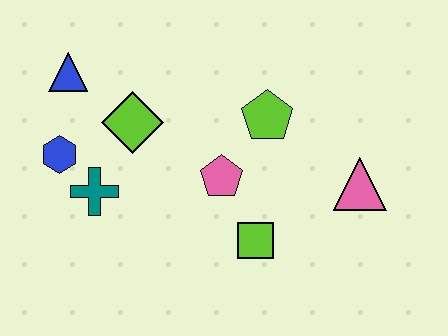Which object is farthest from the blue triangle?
The pink triangle is farthest from the blue triangle.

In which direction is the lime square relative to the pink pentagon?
The lime square is below the pink pentagon.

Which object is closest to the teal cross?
The blue hexagon is closest to the teal cross.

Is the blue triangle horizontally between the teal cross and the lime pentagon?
No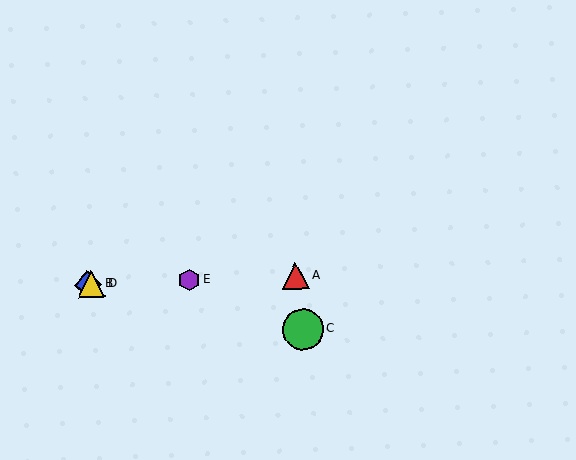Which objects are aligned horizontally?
Objects A, B, D, E are aligned horizontally.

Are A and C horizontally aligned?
No, A is at y≈276 and C is at y≈330.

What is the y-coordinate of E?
Object E is at y≈280.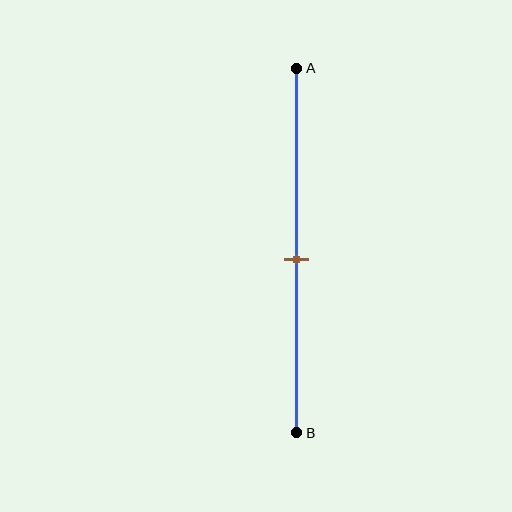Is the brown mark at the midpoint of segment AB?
Yes, the mark is approximately at the midpoint.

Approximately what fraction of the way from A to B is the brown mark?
The brown mark is approximately 55% of the way from A to B.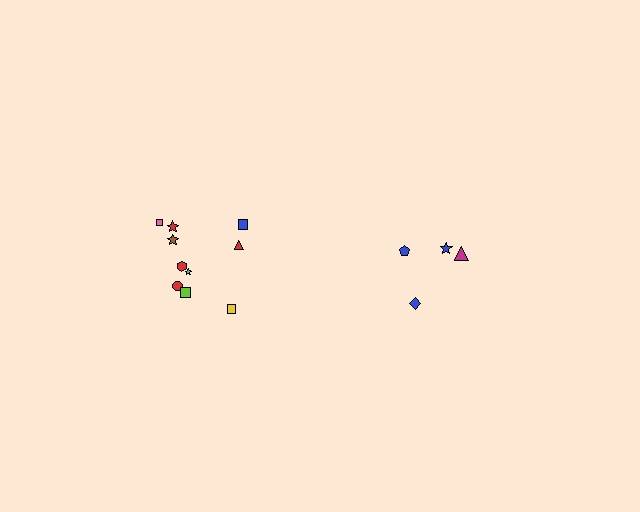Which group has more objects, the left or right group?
The left group.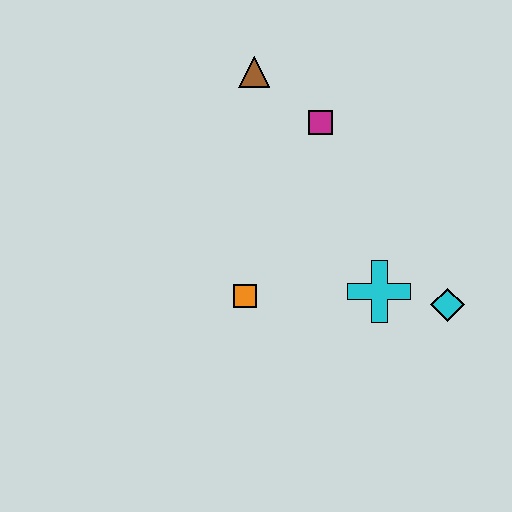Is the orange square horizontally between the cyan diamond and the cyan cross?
No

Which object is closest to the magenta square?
The brown triangle is closest to the magenta square.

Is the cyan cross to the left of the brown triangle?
No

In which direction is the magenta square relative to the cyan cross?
The magenta square is above the cyan cross.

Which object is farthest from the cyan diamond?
The brown triangle is farthest from the cyan diamond.